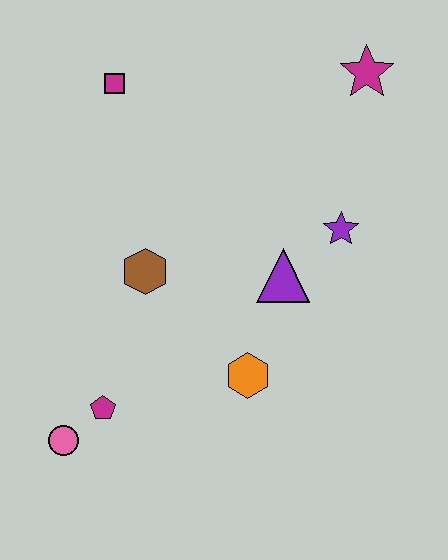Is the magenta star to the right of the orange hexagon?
Yes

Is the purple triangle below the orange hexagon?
No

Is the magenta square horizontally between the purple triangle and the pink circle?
Yes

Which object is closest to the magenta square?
The brown hexagon is closest to the magenta square.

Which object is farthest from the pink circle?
The magenta star is farthest from the pink circle.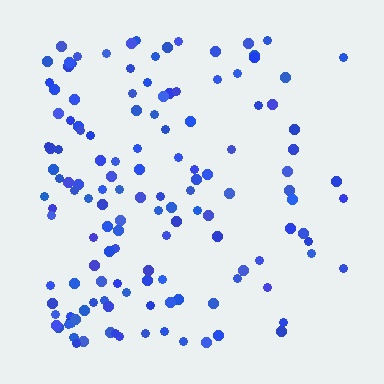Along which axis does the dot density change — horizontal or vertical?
Horizontal.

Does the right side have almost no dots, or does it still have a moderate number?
Still a moderate number, just noticeably fewer than the left.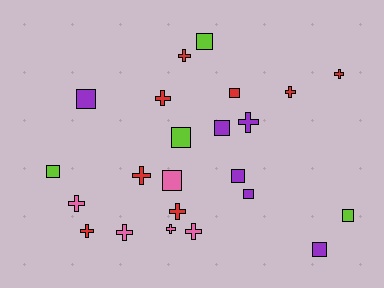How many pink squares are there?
There is 1 pink square.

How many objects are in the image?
There are 23 objects.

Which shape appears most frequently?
Cross, with 12 objects.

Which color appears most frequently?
Red, with 8 objects.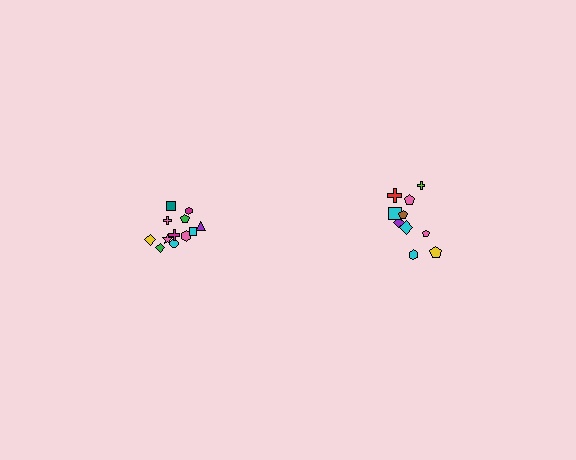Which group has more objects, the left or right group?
The left group.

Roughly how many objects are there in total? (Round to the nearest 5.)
Roughly 20 objects in total.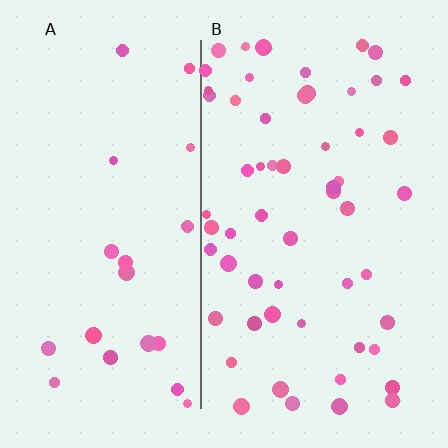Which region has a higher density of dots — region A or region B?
B (the right).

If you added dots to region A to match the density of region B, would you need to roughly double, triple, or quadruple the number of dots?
Approximately triple.